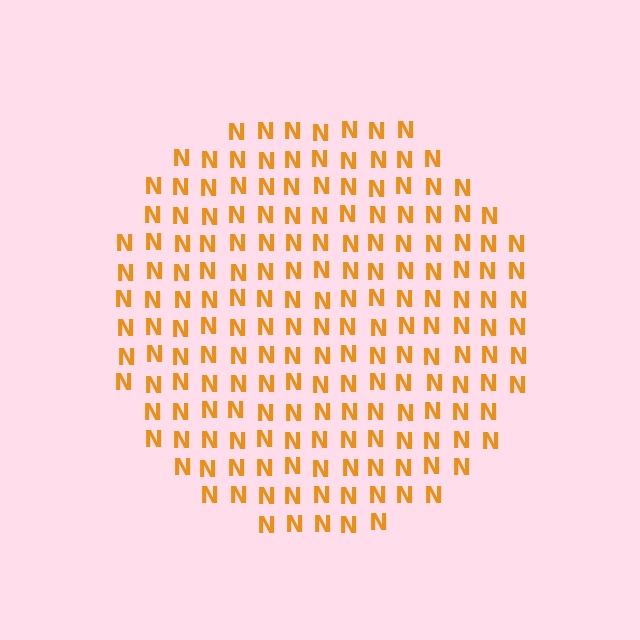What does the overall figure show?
The overall figure shows a circle.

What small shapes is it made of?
It is made of small letter N's.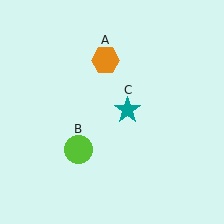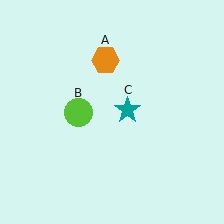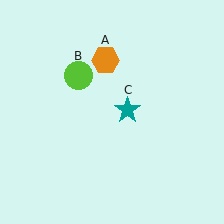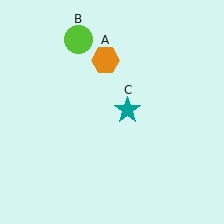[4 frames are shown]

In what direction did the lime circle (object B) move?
The lime circle (object B) moved up.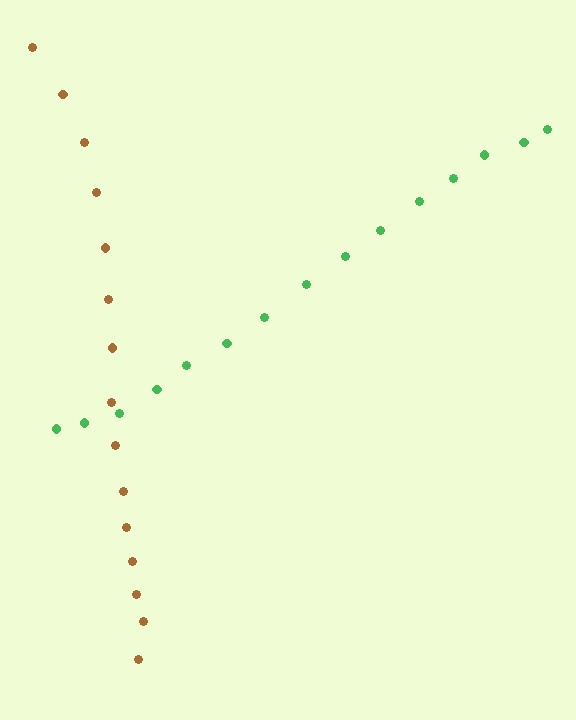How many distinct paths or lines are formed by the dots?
There are 2 distinct paths.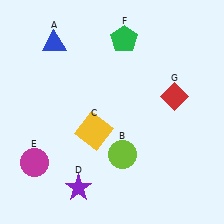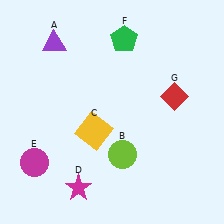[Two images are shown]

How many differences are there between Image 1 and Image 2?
There are 2 differences between the two images.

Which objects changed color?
A changed from blue to purple. D changed from purple to magenta.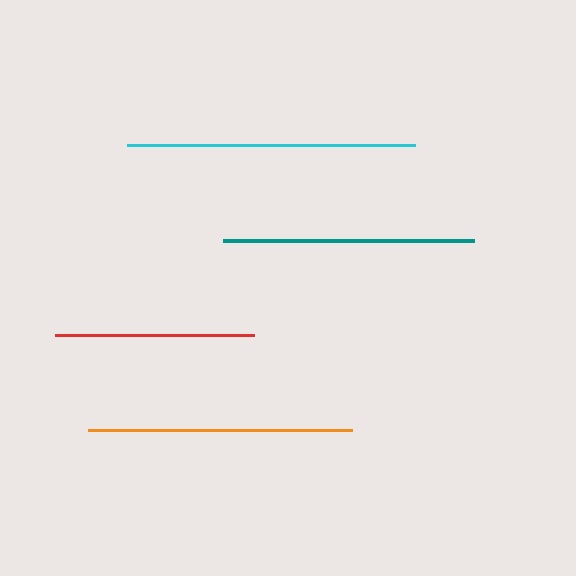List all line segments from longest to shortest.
From longest to shortest: cyan, orange, teal, red.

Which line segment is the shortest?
The red line is the shortest at approximately 199 pixels.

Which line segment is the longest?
The cyan line is the longest at approximately 288 pixels.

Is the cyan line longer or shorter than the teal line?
The cyan line is longer than the teal line.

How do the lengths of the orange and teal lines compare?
The orange and teal lines are approximately the same length.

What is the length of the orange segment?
The orange segment is approximately 264 pixels long.